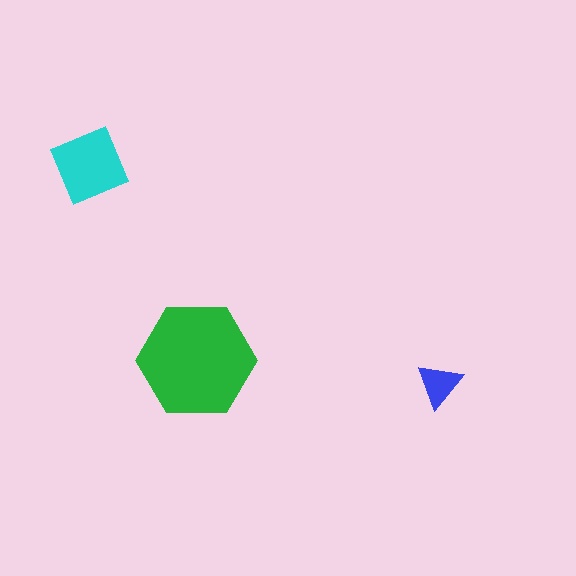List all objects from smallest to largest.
The blue triangle, the cyan square, the green hexagon.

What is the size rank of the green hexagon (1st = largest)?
1st.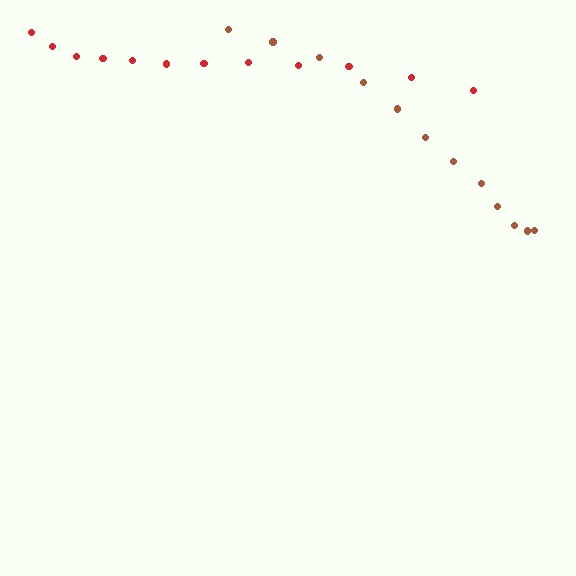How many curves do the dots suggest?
There are 2 distinct paths.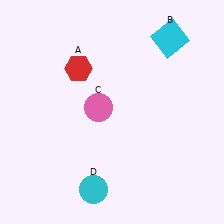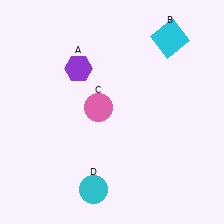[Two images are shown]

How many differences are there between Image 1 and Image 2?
There is 1 difference between the two images.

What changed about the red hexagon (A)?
In Image 1, A is red. In Image 2, it changed to purple.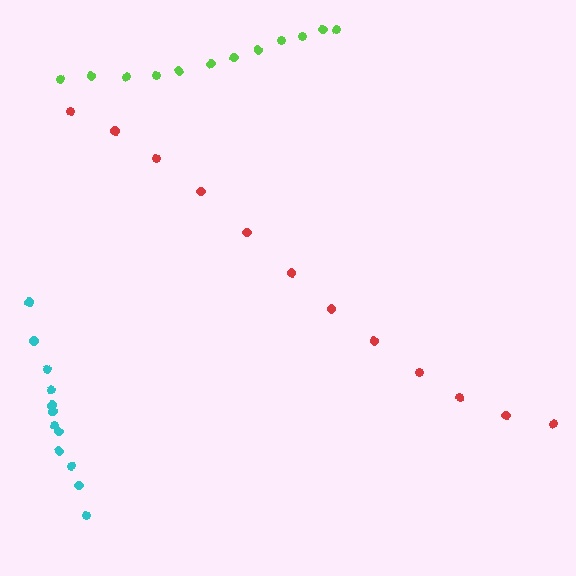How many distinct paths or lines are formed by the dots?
There are 3 distinct paths.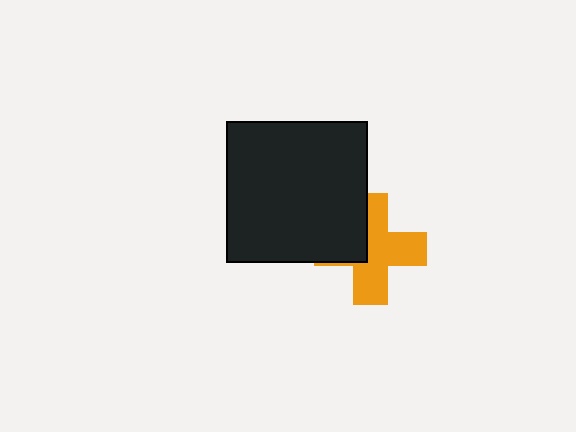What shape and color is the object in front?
The object in front is a black square.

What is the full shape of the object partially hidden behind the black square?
The partially hidden object is an orange cross.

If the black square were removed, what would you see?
You would see the complete orange cross.